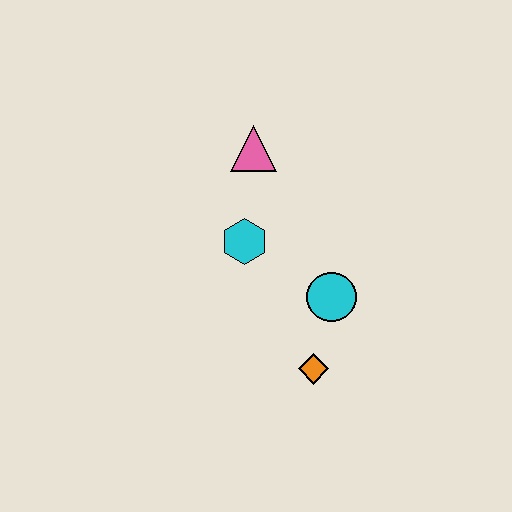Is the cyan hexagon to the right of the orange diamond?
No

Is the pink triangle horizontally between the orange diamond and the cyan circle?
No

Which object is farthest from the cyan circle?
The pink triangle is farthest from the cyan circle.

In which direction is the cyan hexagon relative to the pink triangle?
The cyan hexagon is below the pink triangle.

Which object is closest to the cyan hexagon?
The pink triangle is closest to the cyan hexagon.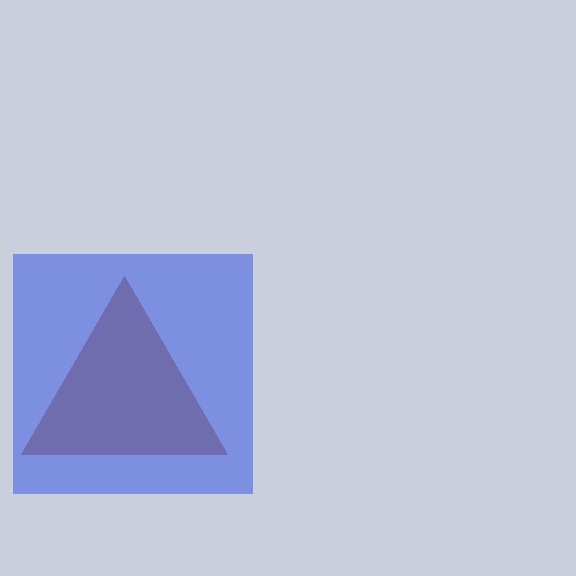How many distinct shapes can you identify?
There are 2 distinct shapes: a brown triangle, a blue square.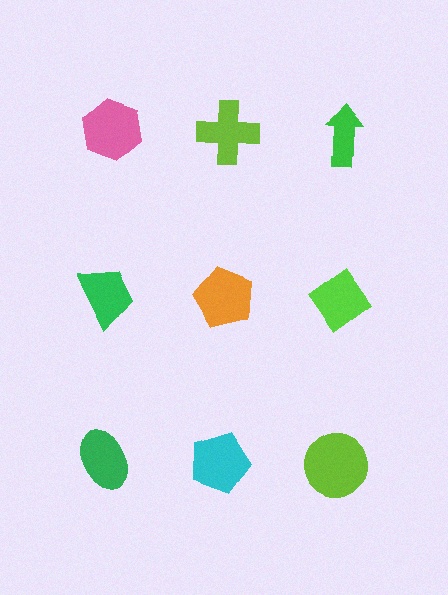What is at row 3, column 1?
A green ellipse.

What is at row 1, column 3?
A green arrow.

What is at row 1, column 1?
A pink hexagon.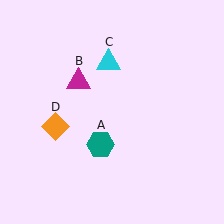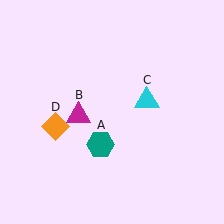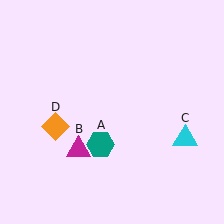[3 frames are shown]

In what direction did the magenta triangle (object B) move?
The magenta triangle (object B) moved down.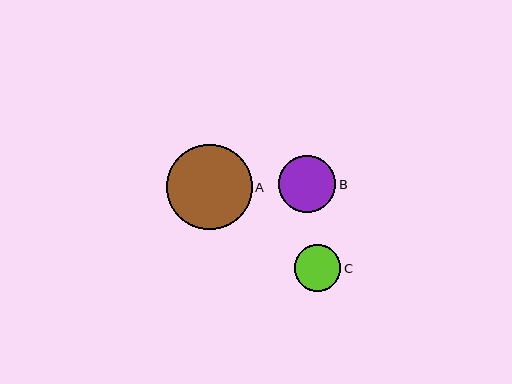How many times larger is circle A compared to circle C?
Circle A is approximately 1.8 times the size of circle C.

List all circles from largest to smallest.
From largest to smallest: A, B, C.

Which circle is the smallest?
Circle C is the smallest with a size of approximately 47 pixels.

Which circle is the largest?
Circle A is the largest with a size of approximately 86 pixels.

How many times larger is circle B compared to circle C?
Circle B is approximately 1.2 times the size of circle C.